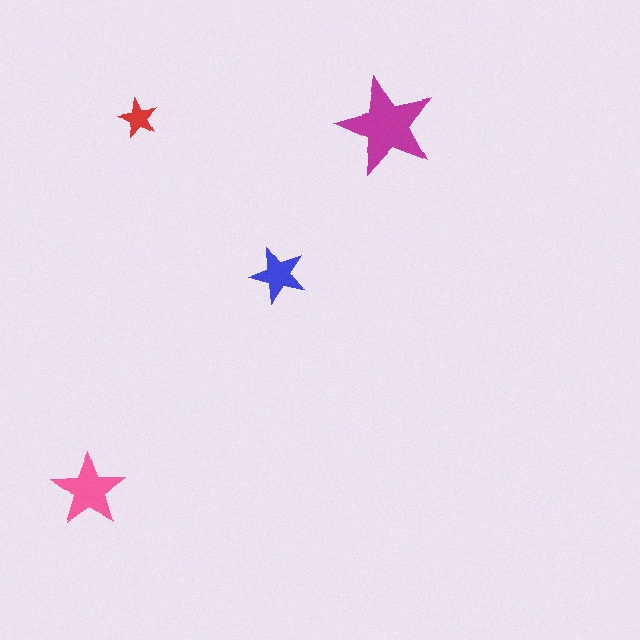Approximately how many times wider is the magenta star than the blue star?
About 1.5 times wider.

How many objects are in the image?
There are 4 objects in the image.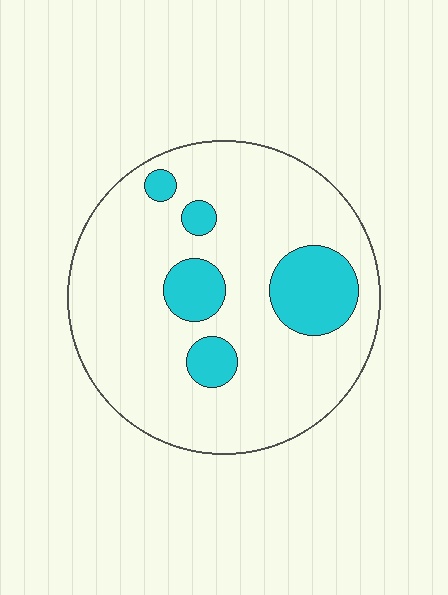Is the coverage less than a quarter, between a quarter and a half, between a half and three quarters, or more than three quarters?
Less than a quarter.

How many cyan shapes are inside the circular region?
5.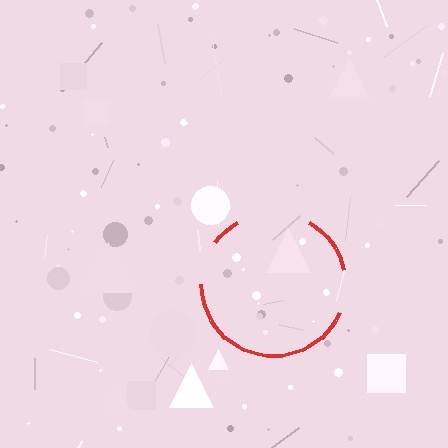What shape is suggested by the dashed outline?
The dashed outline suggests a circle.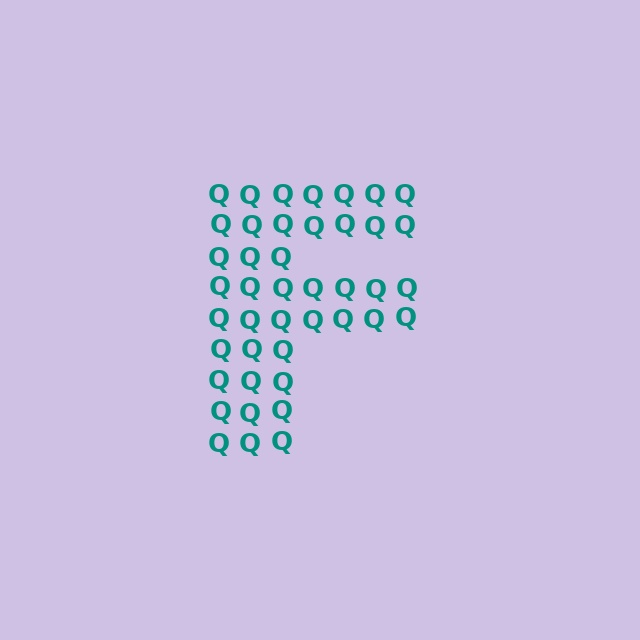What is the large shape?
The large shape is the letter F.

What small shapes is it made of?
It is made of small letter Q's.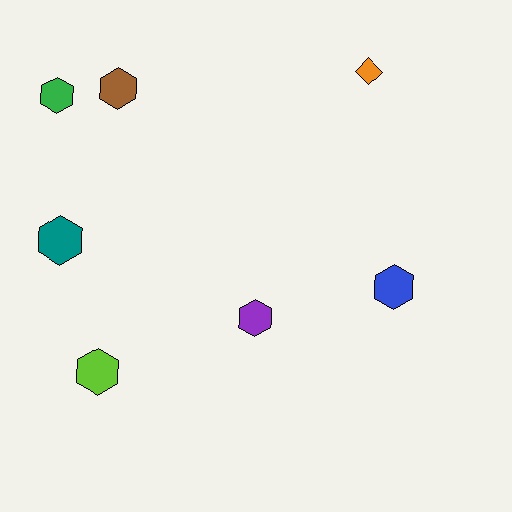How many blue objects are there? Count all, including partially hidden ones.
There is 1 blue object.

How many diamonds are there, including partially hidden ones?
There is 1 diamond.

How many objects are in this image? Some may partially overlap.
There are 7 objects.